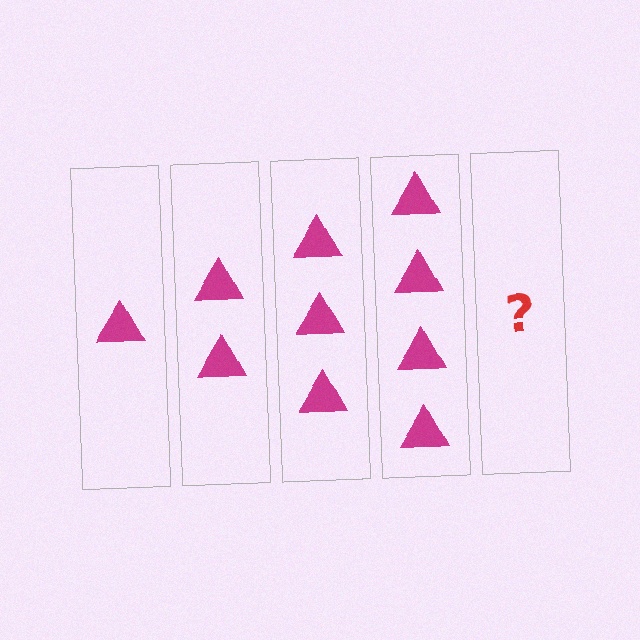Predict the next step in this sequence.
The next step is 5 triangles.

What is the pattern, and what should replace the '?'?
The pattern is that each step adds one more triangle. The '?' should be 5 triangles.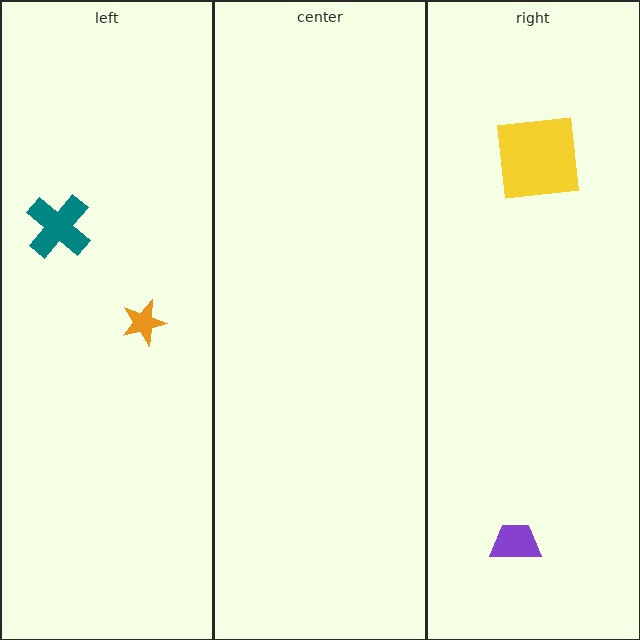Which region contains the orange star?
The left region.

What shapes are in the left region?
The orange star, the teal cross.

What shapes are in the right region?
The yellow square, the purple trapezoid.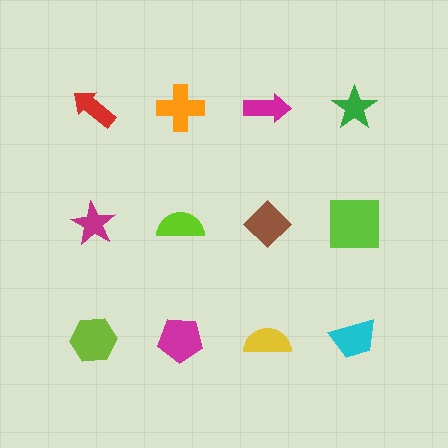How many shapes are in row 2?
4 shapes.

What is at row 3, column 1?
A lime hexagon.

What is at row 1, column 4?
A green star.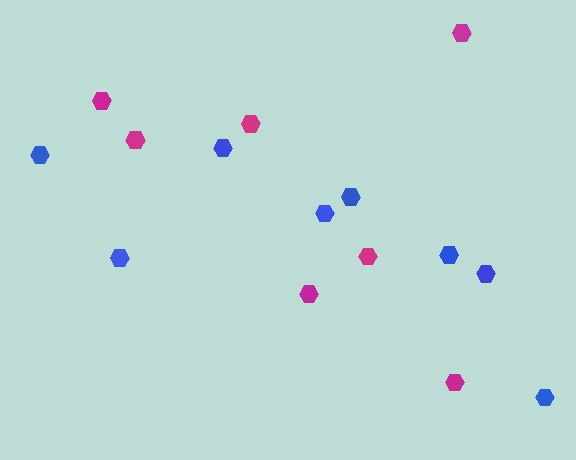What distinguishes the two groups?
There are 2 groups: one group of magenta hexagons (7) and one group of blue hexagons (8).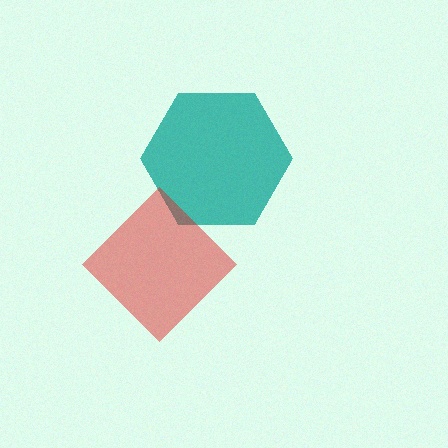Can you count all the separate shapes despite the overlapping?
Yes, there are 2 separate shapes.